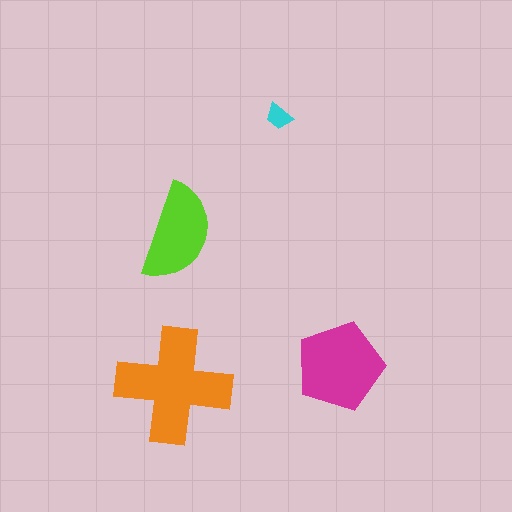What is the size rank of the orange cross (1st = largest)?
1st.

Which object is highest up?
The cyan trapezoid is topmost.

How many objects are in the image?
There are 4 objects in the image.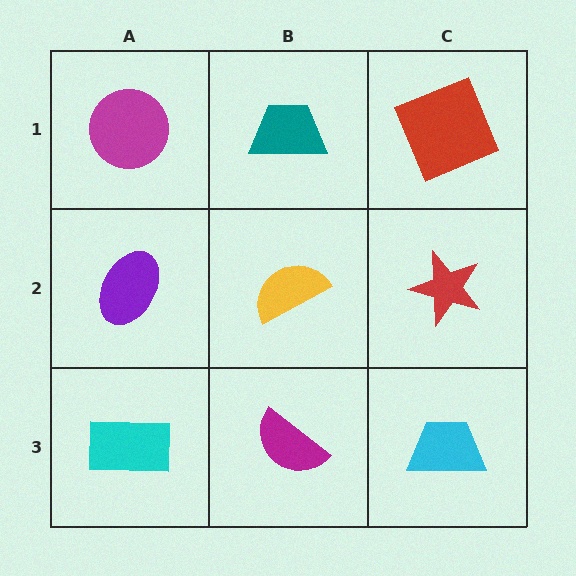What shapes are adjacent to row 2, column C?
A red square (row 1, column C), a cyan trapezoid (row 3, column C), a yellow semicircle (row 2, column B).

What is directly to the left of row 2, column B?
A purple ellipse.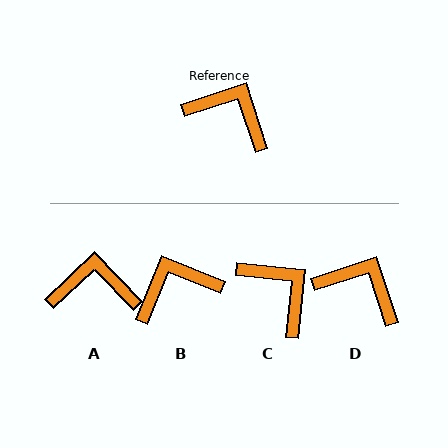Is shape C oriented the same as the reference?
No, it is off by about 24 degrees.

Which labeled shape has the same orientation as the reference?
D.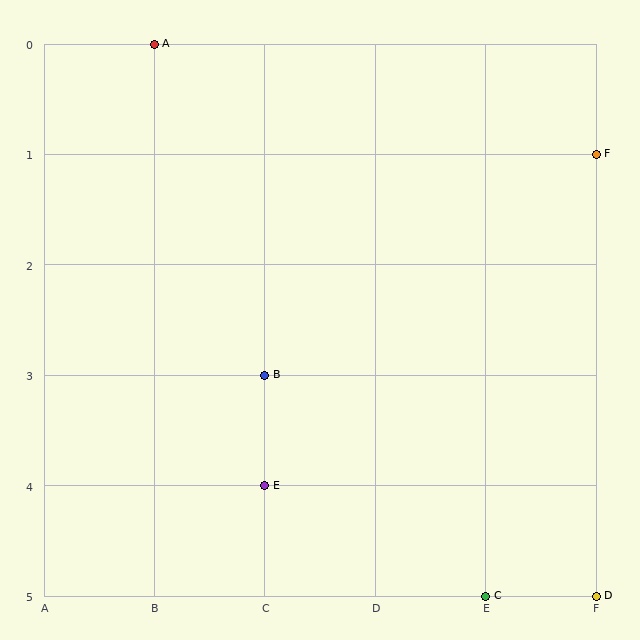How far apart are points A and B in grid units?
Points A and B are 1 column and 3 rows apart (about 3.2 grid units diagonally).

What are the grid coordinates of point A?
Point A is at grid coordinates (B, 0).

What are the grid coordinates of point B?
Point B is at grid coordinates (C, 3).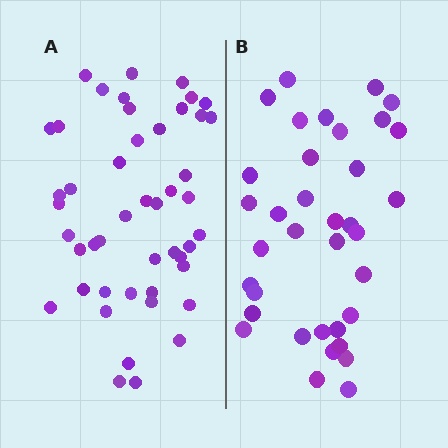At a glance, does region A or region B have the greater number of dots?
Region A (the left region) has more dots.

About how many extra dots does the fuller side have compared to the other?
Region A has roughly 12 or so more dots than region B.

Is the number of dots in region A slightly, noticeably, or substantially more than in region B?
Region A has noticeably more, but not dramatically so. The ratio is roughly 1.3 to 1.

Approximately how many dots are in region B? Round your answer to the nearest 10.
About 40 dots. (The exact count is 36, which rounds to 40.)